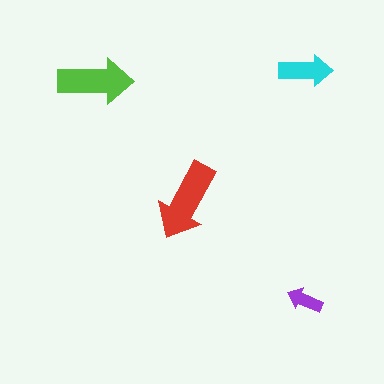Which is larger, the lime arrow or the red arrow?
The red one.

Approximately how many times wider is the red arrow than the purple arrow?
About 2 times wider.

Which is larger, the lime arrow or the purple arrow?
The lime one.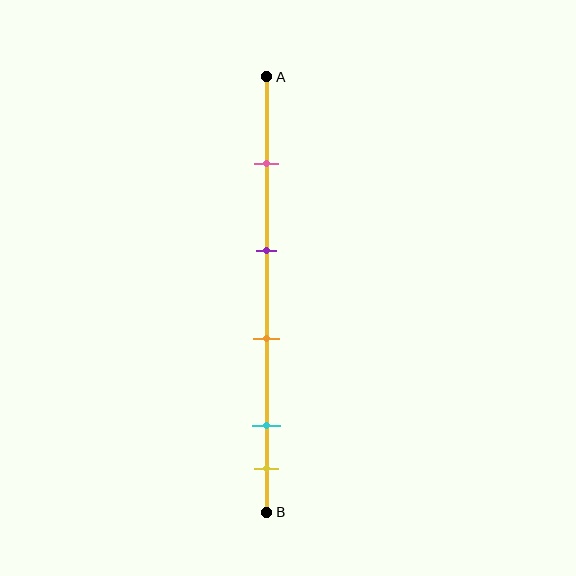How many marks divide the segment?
There are 5 marks dividing the segment.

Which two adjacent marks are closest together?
The cyan and yellow marks are the closest adjacent pair.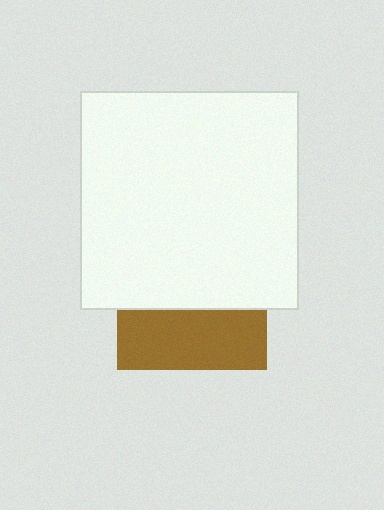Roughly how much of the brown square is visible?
A small part of it is visible (roughly 40%).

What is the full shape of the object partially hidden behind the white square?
The partially hidden object is a brown square.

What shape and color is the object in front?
The object in front is a white square.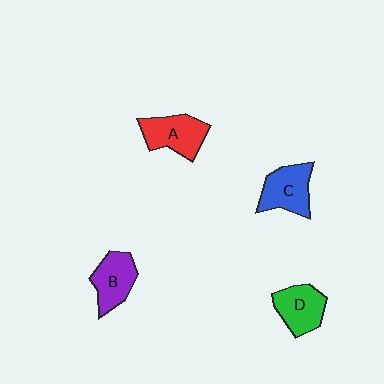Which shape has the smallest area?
Shape B (purple).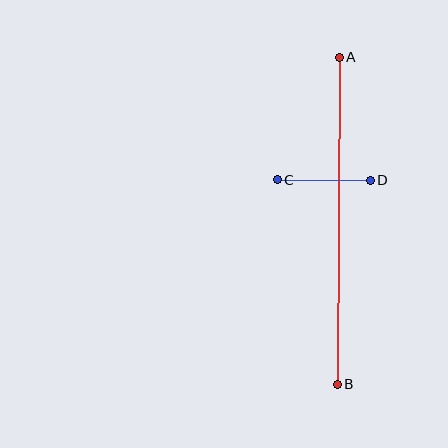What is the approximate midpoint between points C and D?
The midpoint is at approximately (324, 180) pixels.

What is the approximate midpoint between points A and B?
The midpoint is at approximately (338, 221) pixels.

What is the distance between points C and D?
The distance is approximately 93 pixels.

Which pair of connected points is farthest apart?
Points A and B are farthest apart.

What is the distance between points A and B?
The distance is approximately 327 pixels.